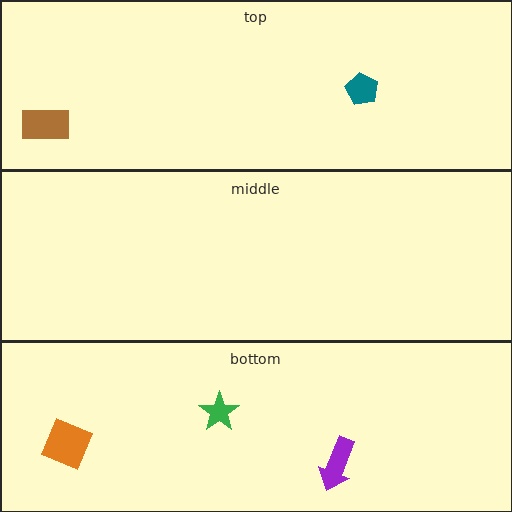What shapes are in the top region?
The teal pentagon, the brown rectangle.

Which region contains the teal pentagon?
The top region.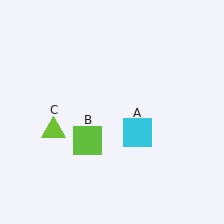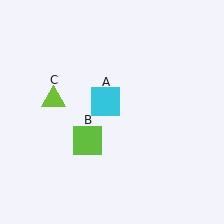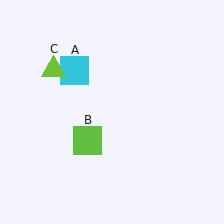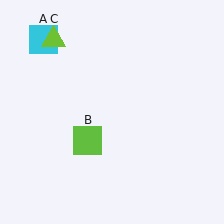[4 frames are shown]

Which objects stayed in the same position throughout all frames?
Lime square (object B) remained stationary.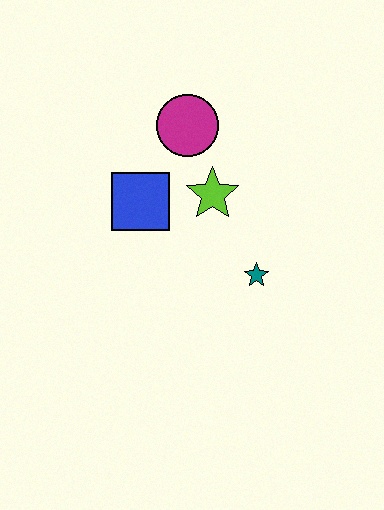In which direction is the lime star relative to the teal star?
The lime star is above the teal star.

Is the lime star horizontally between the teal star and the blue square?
Yes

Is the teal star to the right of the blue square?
Yes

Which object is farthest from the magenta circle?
The teal star is farthest from the magenta circle.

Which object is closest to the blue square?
The lime star is closest to the blue square.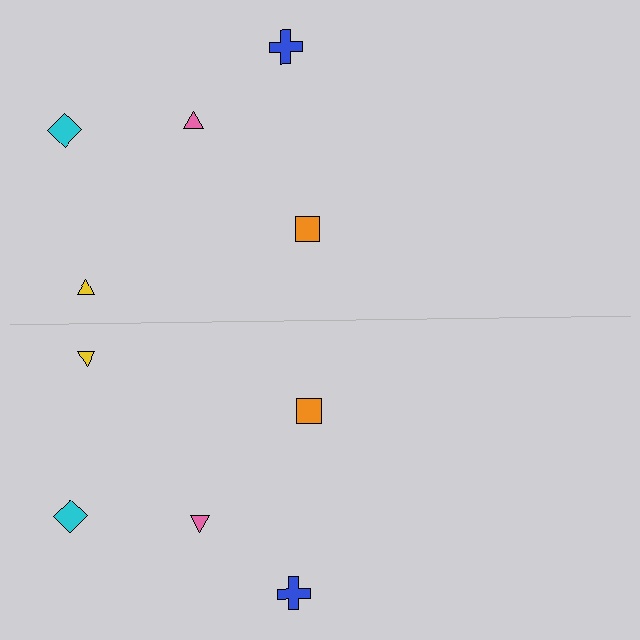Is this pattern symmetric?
Yes, this pattern has bilateral (reflection) symmetry.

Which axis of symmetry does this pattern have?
The pattern has a horizontal axis of symmetry running through the center of the image.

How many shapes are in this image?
There are 10 shapes in this image.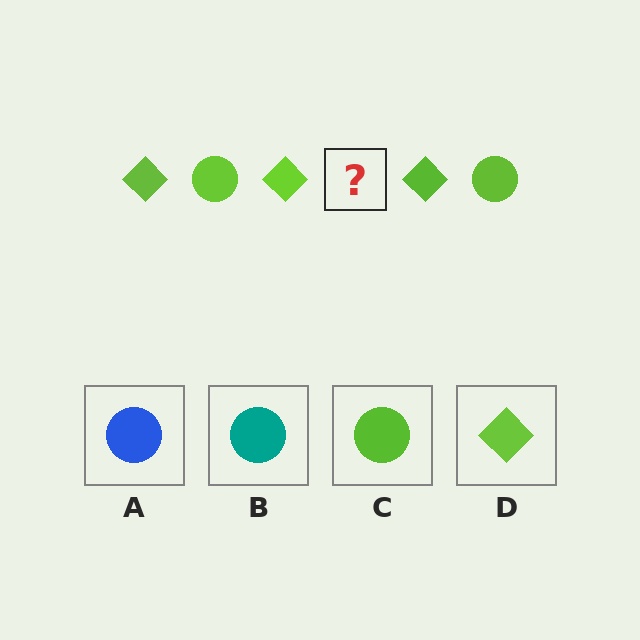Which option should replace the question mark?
Option C.